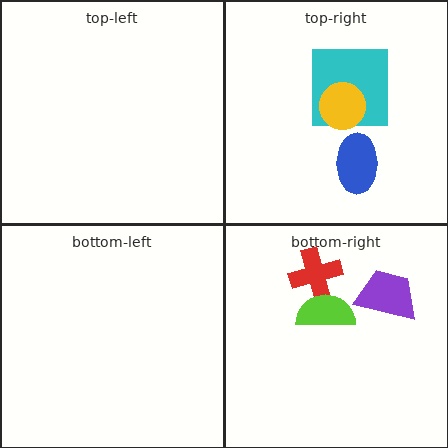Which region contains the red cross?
The bottom-right region.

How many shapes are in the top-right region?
3.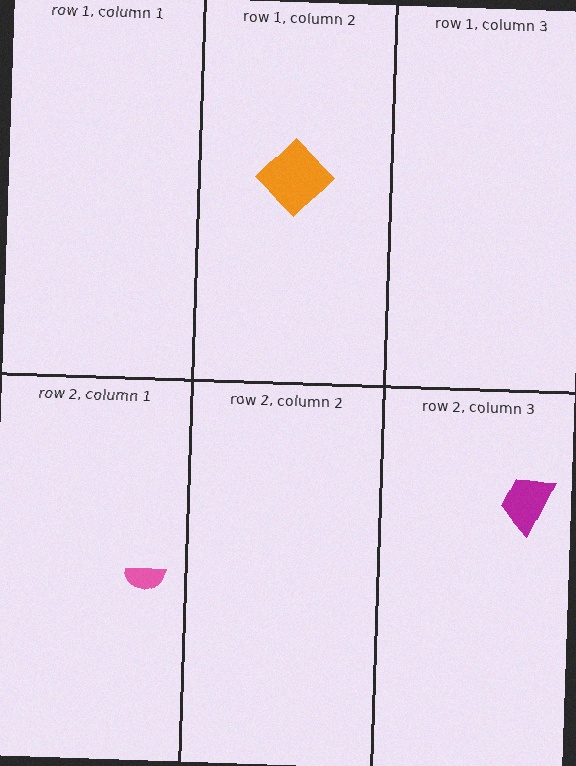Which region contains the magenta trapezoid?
The row 2, column 3 region.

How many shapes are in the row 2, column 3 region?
1.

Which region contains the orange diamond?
The row 1, column 2 region.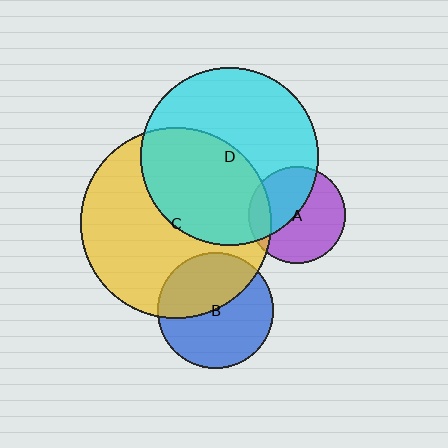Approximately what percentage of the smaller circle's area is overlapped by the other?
Approximately 45%.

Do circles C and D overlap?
Yes.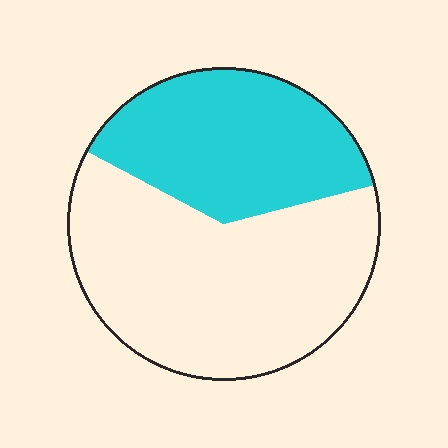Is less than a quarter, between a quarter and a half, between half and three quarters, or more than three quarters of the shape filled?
Between a quarter and a half.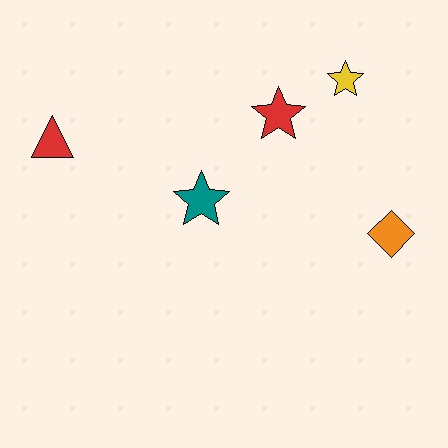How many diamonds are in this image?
There is 1 diamond.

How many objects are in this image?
There are 5 objects.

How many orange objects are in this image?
There is 1 orange object.